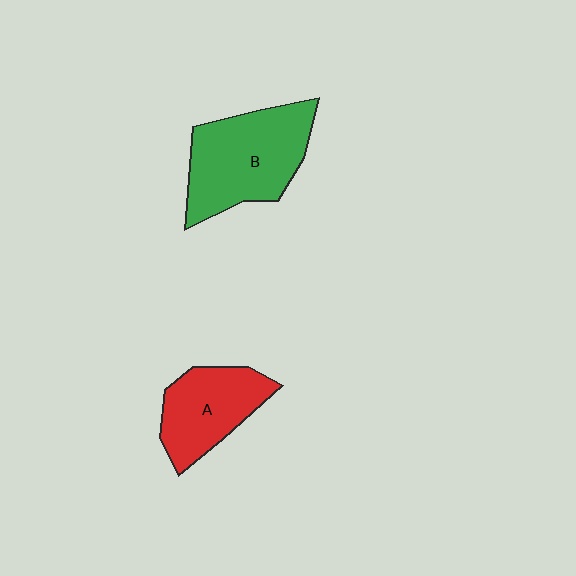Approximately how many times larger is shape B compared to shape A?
Approximately 1.4 times.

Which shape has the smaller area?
Shape A (red).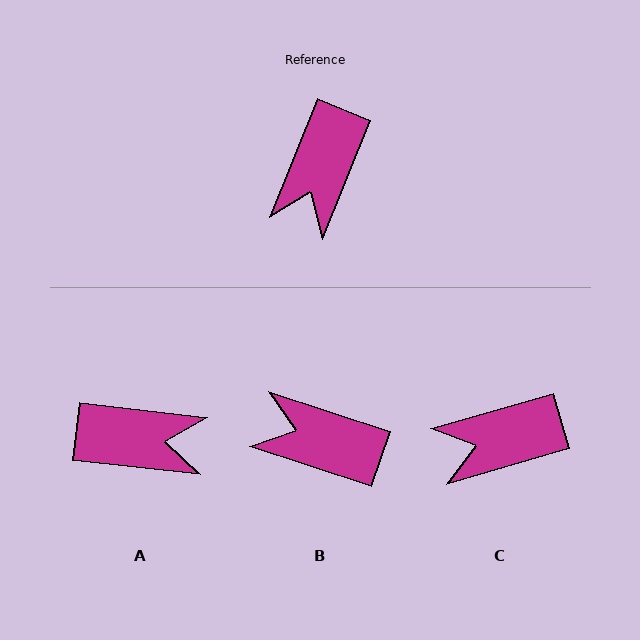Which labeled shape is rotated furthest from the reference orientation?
A, about 105 degrees away.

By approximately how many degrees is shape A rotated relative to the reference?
Approximately 105 degrees counter-clockwise.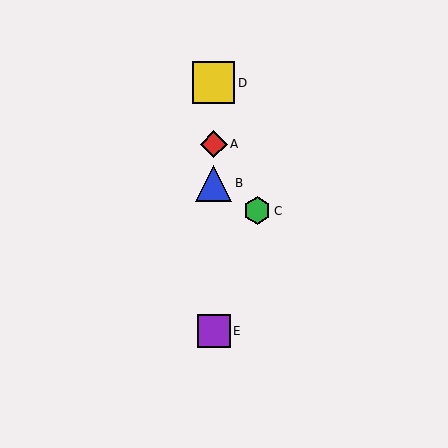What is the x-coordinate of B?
Object B is at x≈214.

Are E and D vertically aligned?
Yes, both are at x≈214.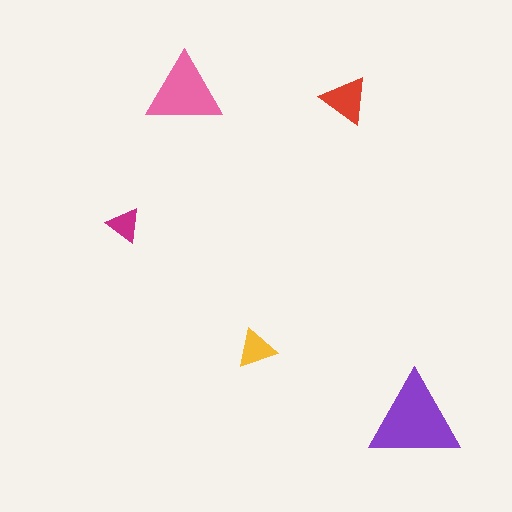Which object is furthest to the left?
The magenta triangle is leftmost.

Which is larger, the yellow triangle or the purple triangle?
The purple one.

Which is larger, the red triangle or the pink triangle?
The pink one.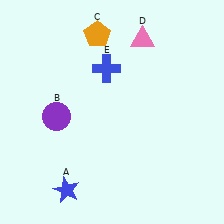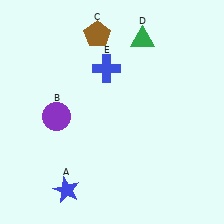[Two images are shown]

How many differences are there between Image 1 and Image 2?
There are 2 differences between the two images.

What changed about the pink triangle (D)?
In Image 1, D is pink. In Image 2, it changed to green.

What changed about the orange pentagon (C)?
In Image 1, C is orange. In Image 2, it changed to brown.